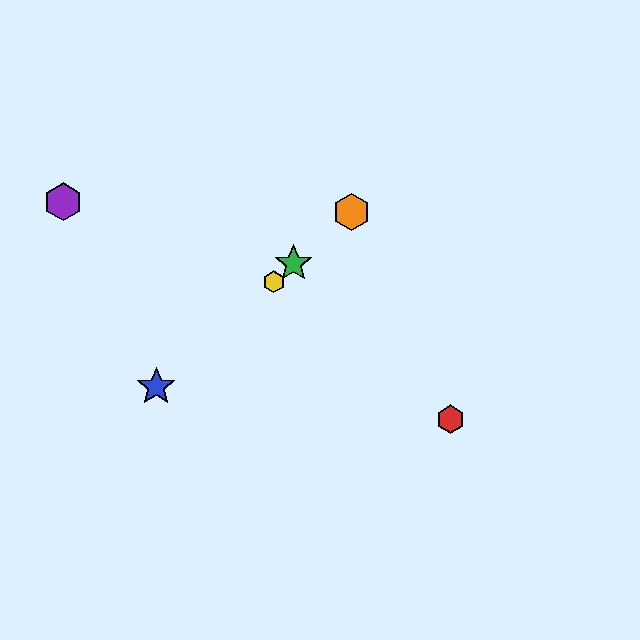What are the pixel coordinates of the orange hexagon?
The orange hexagon is at (351, 212).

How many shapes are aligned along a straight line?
4 shapes (the blue star, the green star, the yellow hexagon, the orange hexagon) are aligned along a straight line.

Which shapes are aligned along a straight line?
The blue star, the green star, the yellow hexagon, the orange hexagon are aligned along a straight line.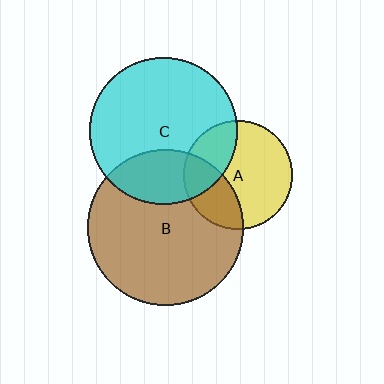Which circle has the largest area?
Circle B (brown).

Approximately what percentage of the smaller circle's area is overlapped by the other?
Approximately 30%.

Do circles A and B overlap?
Yes.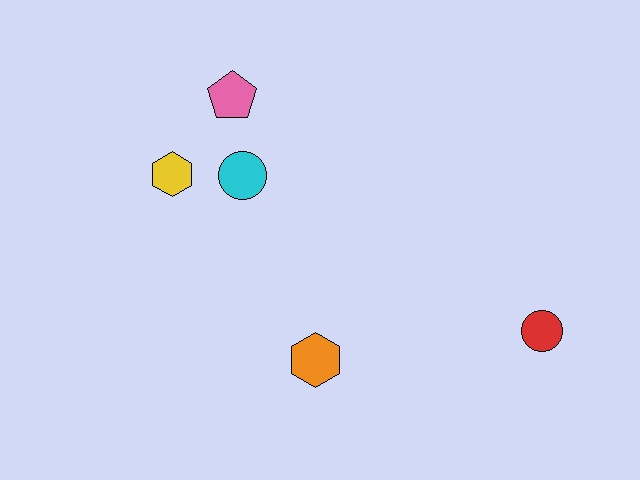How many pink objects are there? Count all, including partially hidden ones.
There is 1 pink object.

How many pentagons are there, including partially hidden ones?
There is 1 pentagon.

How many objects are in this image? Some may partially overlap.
There are 5 objects.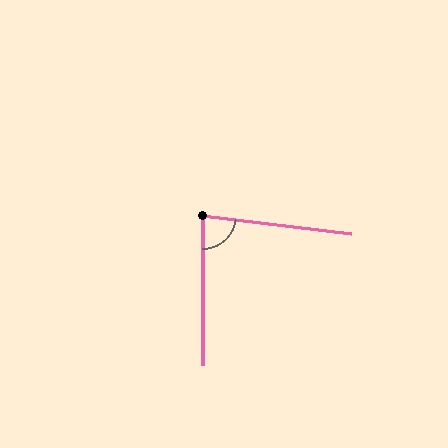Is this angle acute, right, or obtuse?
It is acute.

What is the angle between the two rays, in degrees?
Approximately 83 degrees.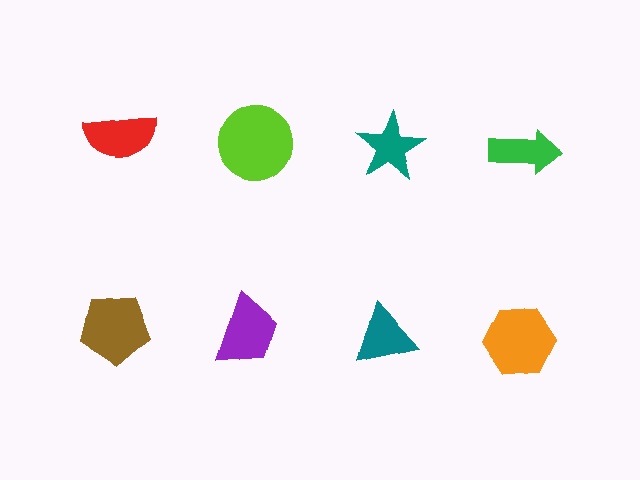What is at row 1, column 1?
A red semicircle.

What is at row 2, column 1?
A brown pentagon.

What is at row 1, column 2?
A lime circle.